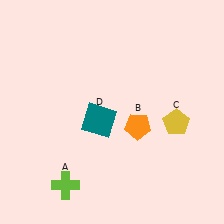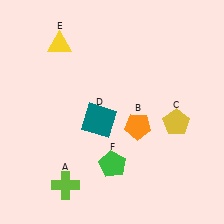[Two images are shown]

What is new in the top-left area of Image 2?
A yellow triangle (E) was added in the top-left area of Image 2.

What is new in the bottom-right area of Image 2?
A green pentagon (F) was added in the bottom-right area of Image 2.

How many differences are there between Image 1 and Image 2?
There are 2 differences between the two images.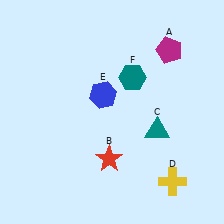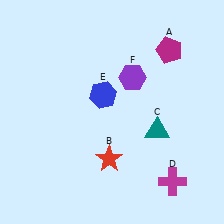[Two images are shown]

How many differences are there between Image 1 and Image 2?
There are 2 differences between the two images.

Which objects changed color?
D changed from yellow to magenta. F changed from teal to purple.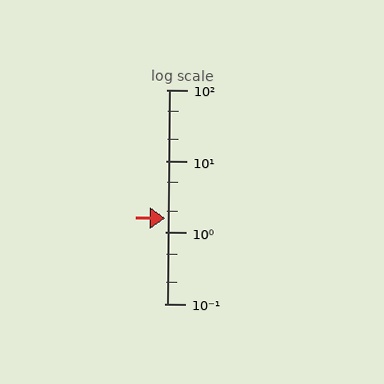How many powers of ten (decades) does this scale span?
The scale spans 3 decades, from 0.1 to 100.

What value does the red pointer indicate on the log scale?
The pointer indicates approximately 1.6.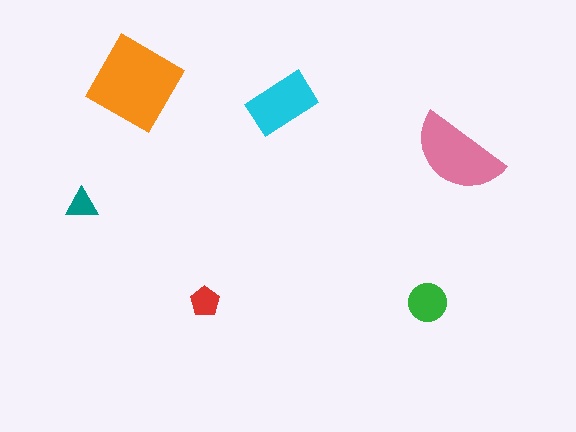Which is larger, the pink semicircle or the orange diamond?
The orange diamond.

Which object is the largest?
The orange diamond.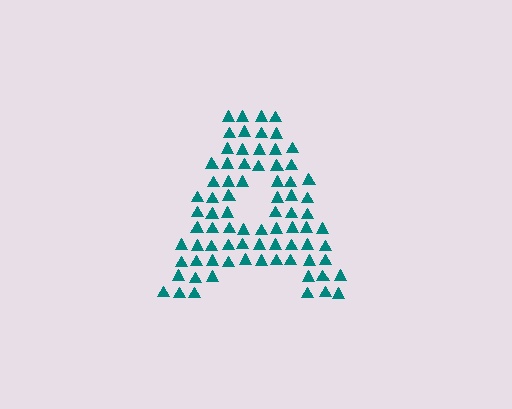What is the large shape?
The large shape is the letter A.